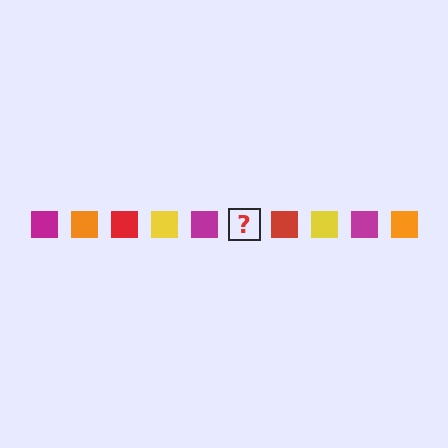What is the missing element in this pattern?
The missing element is an orange square.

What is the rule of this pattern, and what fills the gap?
The rule is that the pattern cycles through magenta, orange, red, yellow squares. The gap should be filled with an orange square.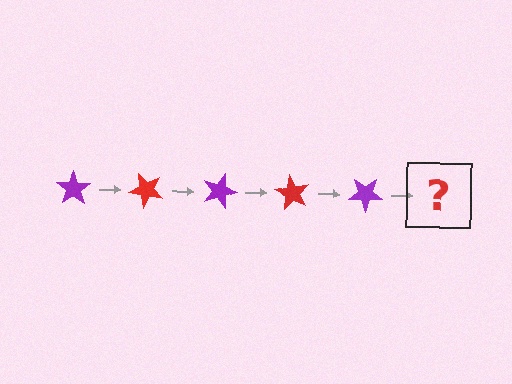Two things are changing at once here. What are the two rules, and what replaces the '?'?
The two rules are that it rotates 45 degrees each step and the color cycles through purple and red. The '?' should be a red star, rotated 225 degrees from the start.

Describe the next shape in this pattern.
It should be a red star, rotated 225 degrees from the start.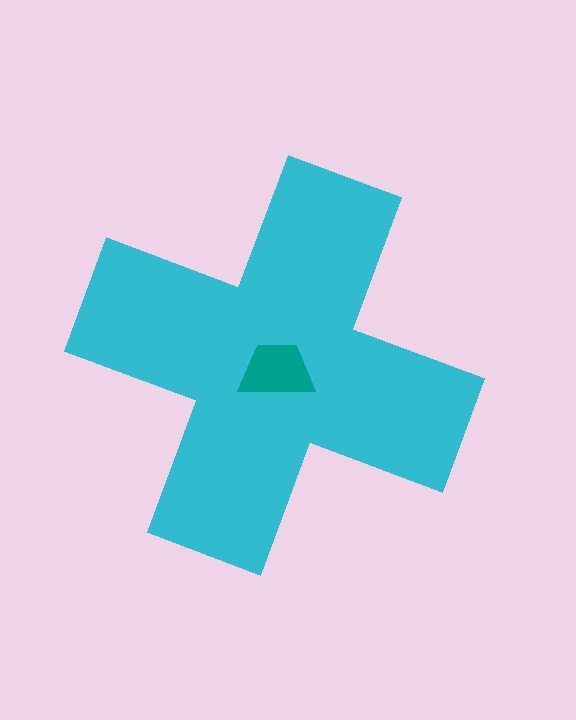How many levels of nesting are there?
2.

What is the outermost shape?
The cyan cross.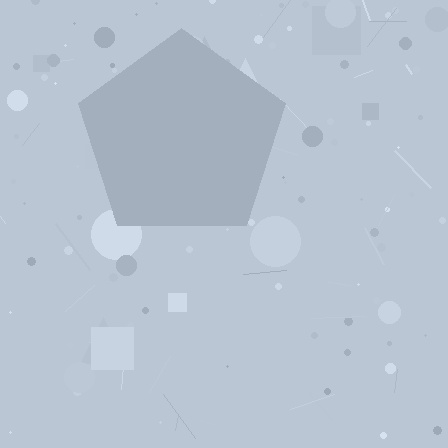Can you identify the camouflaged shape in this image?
The camouflaged shape is a pentagon.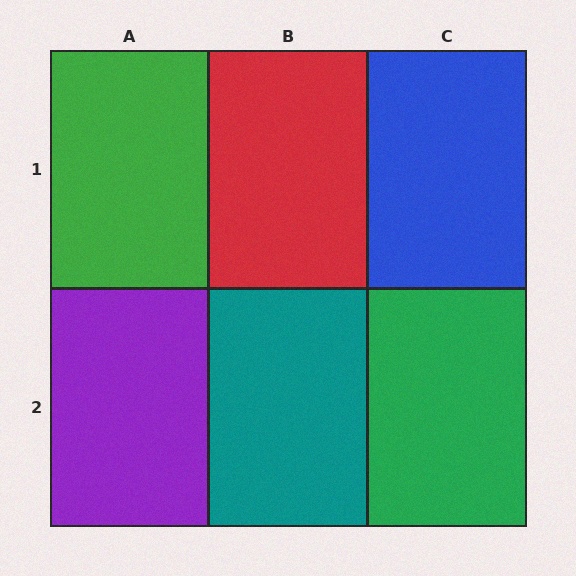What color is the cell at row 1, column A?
Green.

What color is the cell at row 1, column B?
Red.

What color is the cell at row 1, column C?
Blue.